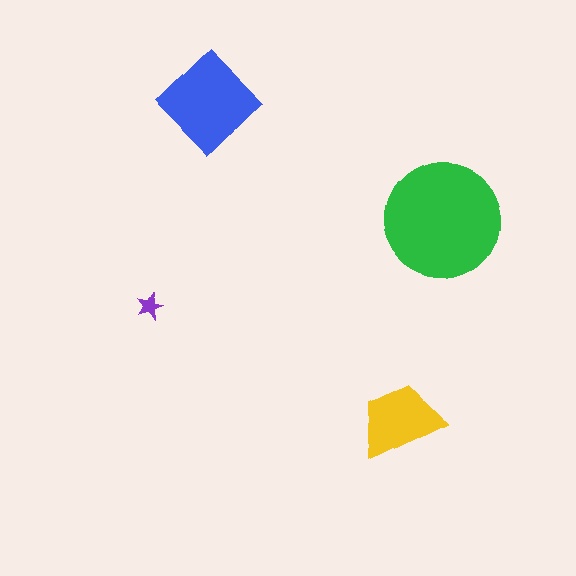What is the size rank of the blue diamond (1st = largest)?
2nd.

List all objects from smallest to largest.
The purple star, the yellow trapezoid, the blue diamond, the green circle.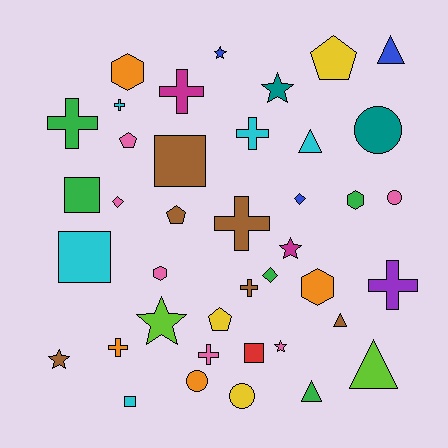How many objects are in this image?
There are 40 objects.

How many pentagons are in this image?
There are 4 pentagons.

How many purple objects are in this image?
There is 1 purple object.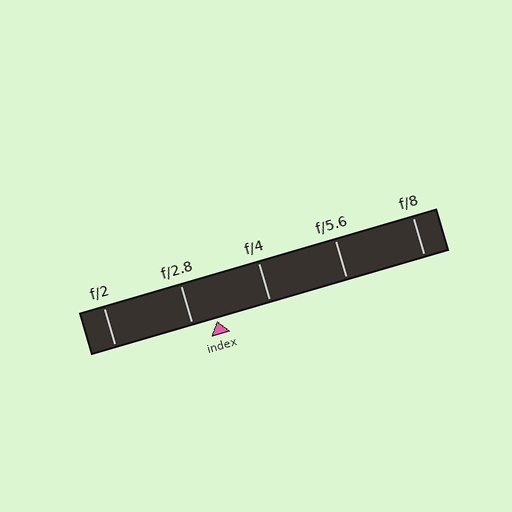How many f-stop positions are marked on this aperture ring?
There are 5 f-stop positions marked.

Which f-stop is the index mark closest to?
The index mark is closest to f/2.8.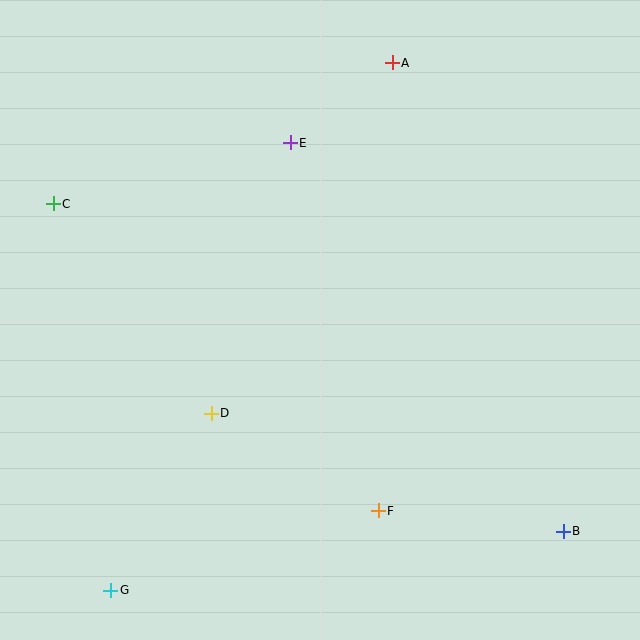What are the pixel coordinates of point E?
Point E is at (290, 143).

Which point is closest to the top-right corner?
Point A is closest to the top-right corner.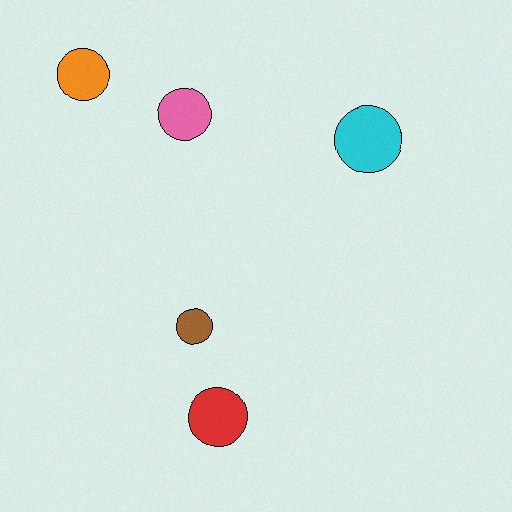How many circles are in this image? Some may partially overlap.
There are 5 circles.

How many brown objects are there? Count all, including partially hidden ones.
There is 1 brown object.